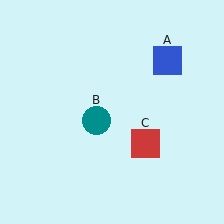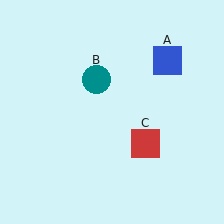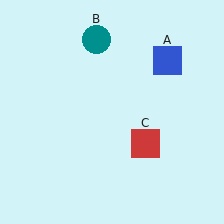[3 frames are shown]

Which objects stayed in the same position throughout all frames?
Blue square (object A) and red square (object C) remained stationary.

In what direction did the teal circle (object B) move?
The teal circle (object B) moved up.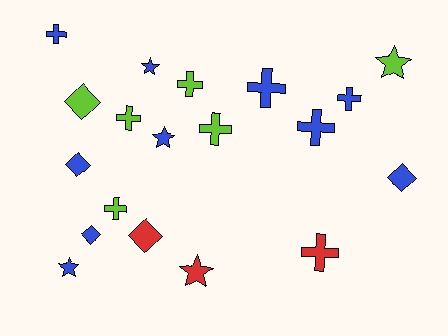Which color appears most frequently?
Blue, with 10 objects.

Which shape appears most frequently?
Cross, with 9 objects.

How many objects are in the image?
There are 19 objects.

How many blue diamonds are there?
There are 3 blue diamonds.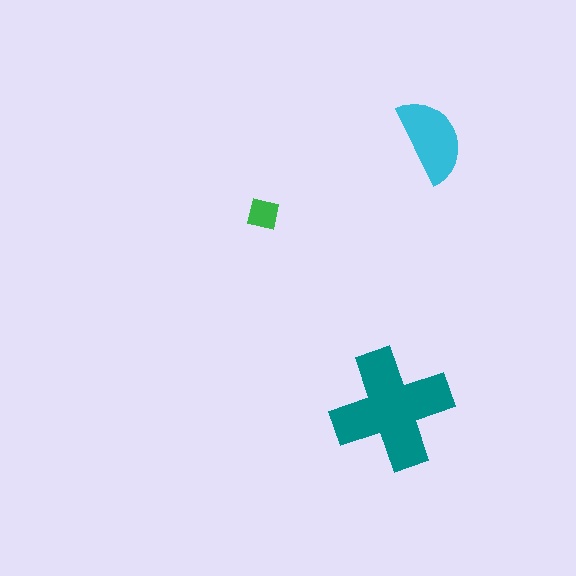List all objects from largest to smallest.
The teal cross, the cyan semicircle, the green square.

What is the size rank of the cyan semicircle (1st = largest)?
2nd.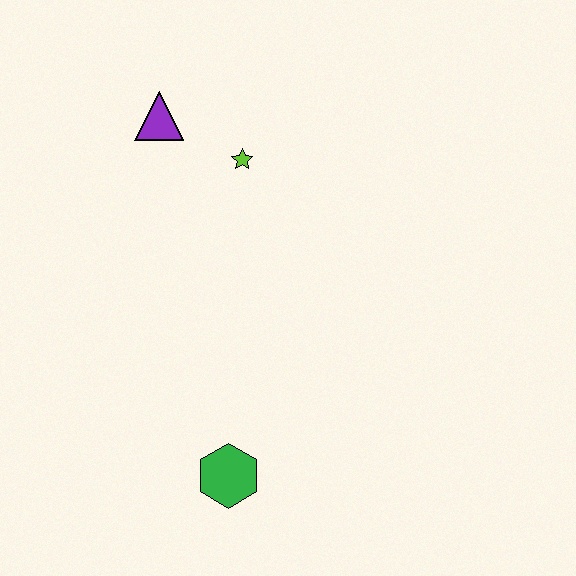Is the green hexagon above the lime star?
No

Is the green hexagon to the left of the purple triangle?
No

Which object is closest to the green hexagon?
The lime star is closest to the green hexagon.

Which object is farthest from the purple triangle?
The green hexagon is farthest from the purple triangle.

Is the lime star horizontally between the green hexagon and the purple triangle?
No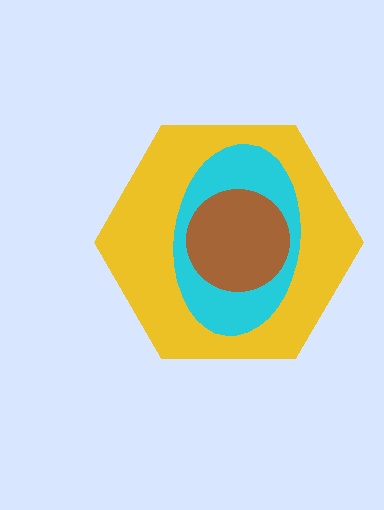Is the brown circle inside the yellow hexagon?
Yes.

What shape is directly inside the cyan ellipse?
The brown circle.